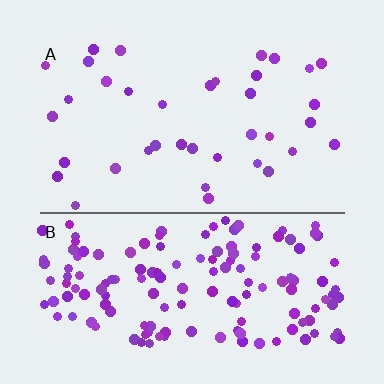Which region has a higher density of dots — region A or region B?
B (the bottom).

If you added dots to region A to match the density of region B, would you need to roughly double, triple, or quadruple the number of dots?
Approximately quadruple.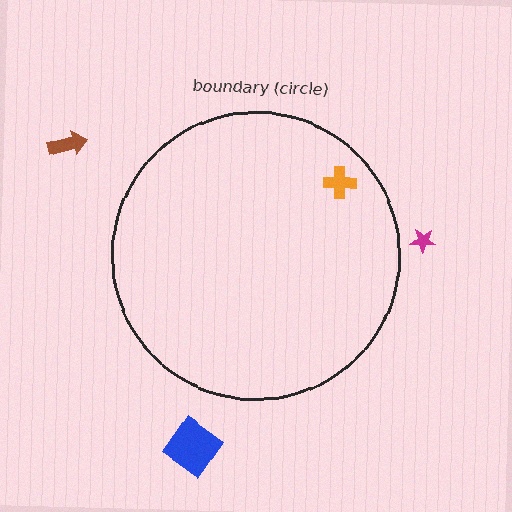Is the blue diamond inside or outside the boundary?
Outside.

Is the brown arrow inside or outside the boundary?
Outside.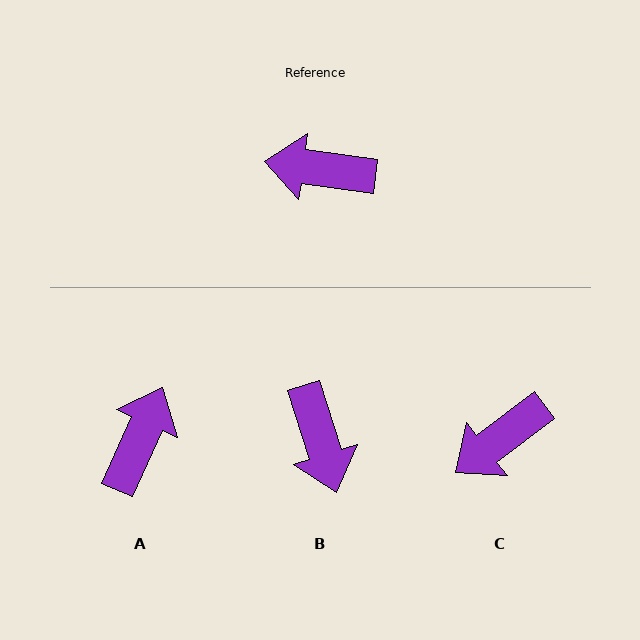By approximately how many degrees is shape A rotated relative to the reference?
Approximately 106 degrees clockwise.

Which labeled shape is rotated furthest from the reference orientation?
B, about 116 degrees away.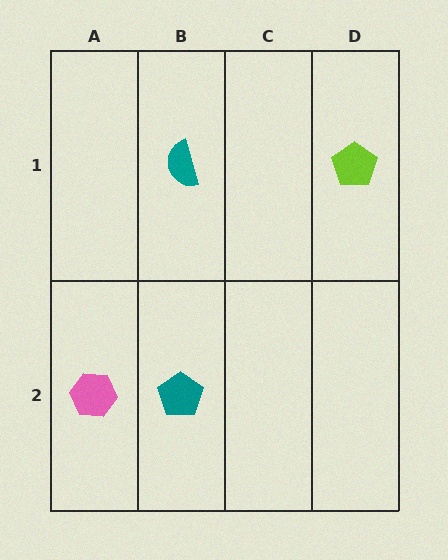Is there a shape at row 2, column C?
No, that cell is empty.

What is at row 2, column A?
A pink hexagon.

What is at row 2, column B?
A teal pentagon.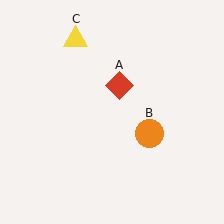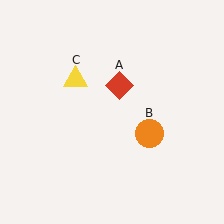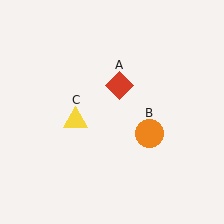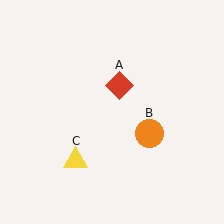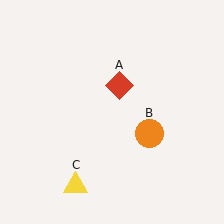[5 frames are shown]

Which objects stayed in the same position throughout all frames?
Red diamond (object A) and orange circle (object B) remained stationary.